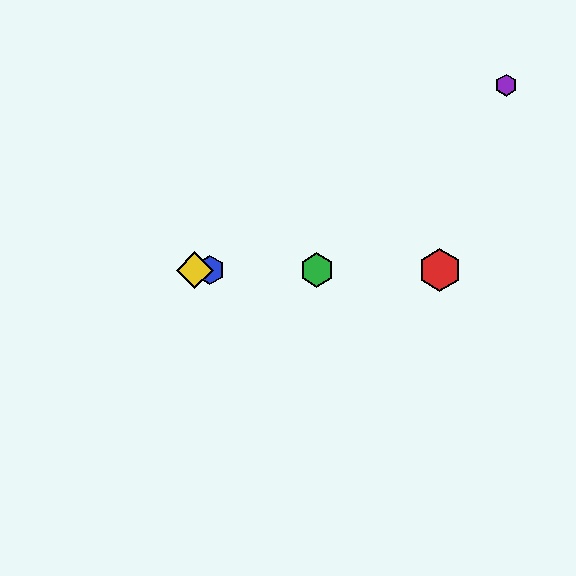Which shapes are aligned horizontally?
The red hexagon, the blue hexagon, the green hexagon, the yellow diamond are aligned horizontally.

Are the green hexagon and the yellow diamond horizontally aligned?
Yes, both are at y≈270.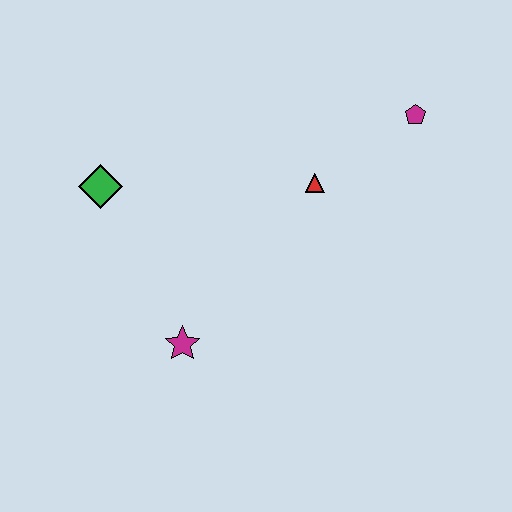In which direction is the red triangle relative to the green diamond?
The red triangle is to the right of the green diamond.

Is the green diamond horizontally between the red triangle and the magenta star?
No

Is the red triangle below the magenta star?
No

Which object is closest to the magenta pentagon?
The red triangle is closest to the magenta pentagon.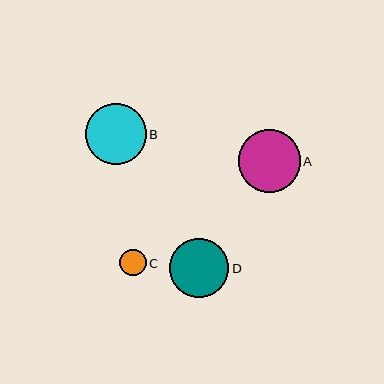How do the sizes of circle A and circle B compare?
Circle A and circle B are approximately the same size.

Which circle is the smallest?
Circle C is the smallest with a size of approximately 27 pixels.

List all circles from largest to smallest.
From largest to smallest: A, B, D, C.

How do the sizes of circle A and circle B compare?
Circle A and circle B are approximately the same size.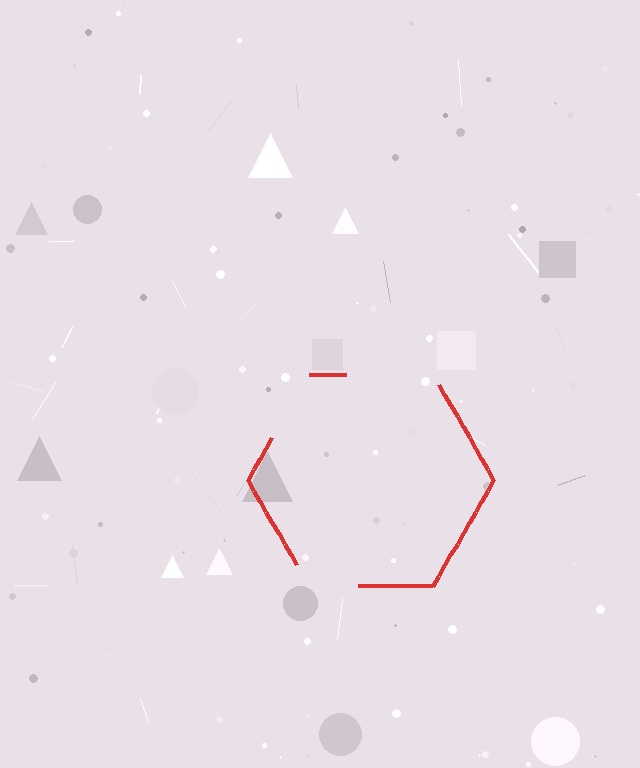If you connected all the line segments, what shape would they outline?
They would outline a hexagon.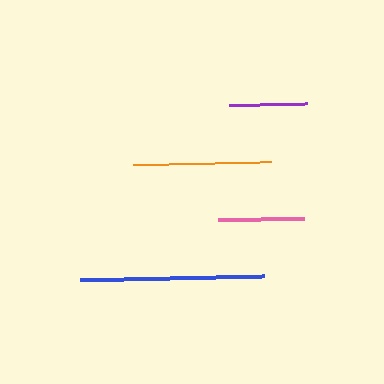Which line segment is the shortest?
The purple line is the shortest at approximately 79 pixels.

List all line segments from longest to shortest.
From longest to shortest: blue, orange, pink, purple.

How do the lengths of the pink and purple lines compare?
The pink and purple lines are approximately the same length.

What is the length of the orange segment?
The orange segment is approximately 138 pixels long.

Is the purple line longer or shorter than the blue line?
The blue line is longer than the purple line.